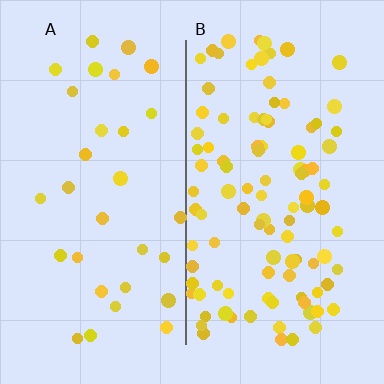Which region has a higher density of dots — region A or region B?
B (the right).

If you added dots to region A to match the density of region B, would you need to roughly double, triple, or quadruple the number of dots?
Approximately triple.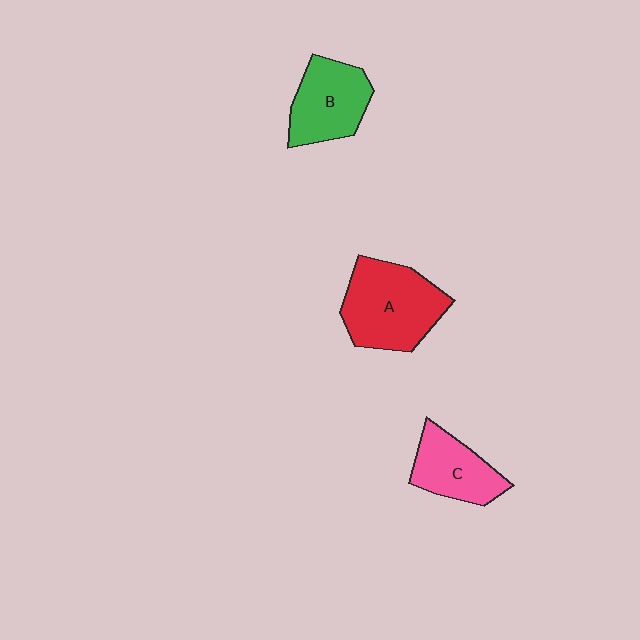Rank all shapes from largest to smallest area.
From largest to smallest: A (red), B (green), C (pink).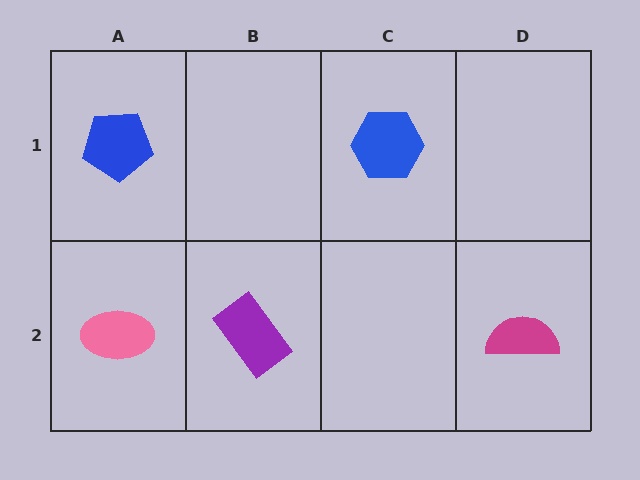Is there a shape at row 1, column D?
No, that cell is empty.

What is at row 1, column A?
A blue pentagon.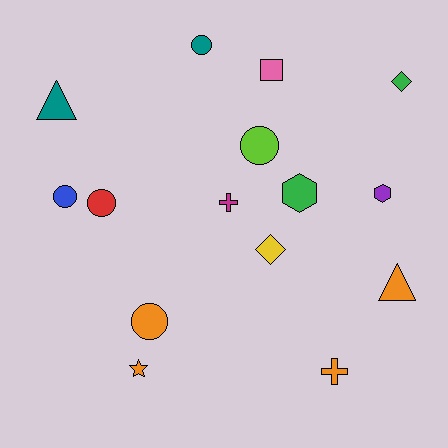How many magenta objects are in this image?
There is 1 magenta object.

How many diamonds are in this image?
There are 2 diamonds.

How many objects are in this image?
There are 15 objects.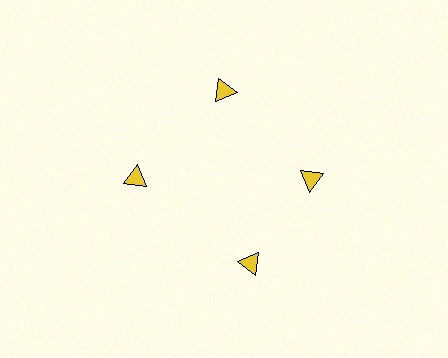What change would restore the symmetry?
The symmetry would be restored by rotating it back into even spacing with its neighbors so that all 4 triangles sit at equal angles and equal distance from the center.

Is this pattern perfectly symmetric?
No. The 4 yellow triangles are arranged in a ring, but one element near the 6 o'clock position is rotated out of alignment along the ring, breaking the 4-fold rotational symmetry.